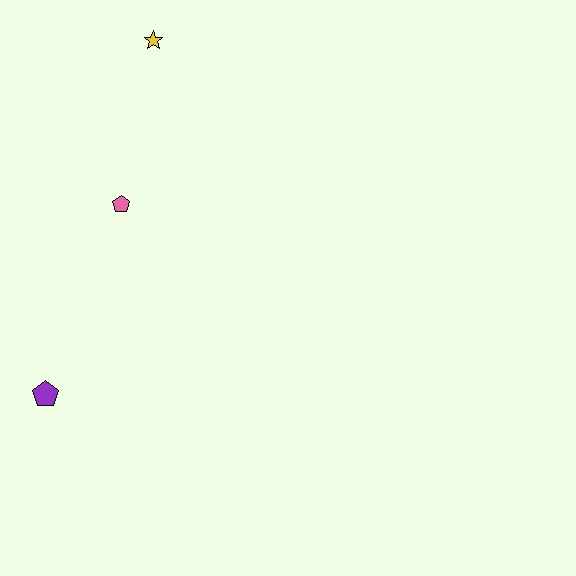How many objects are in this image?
There are 3 objects.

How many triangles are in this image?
There are no triangles.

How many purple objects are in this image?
There is 1 purple object.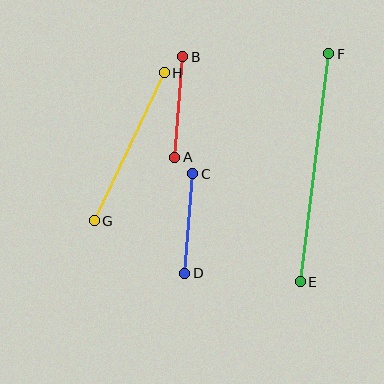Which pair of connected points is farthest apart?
Points E and F are farthest apart.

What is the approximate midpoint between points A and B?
The midpoint is at approximately (179, 107) pixels.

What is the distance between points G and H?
The distance is approximately 163 pixels.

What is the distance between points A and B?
The distance is approximately 101 pixels.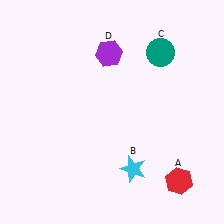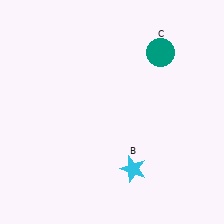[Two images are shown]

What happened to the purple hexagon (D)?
The purple hexagon (D) was removed in Image 2. It was in the top-left area of Image 1.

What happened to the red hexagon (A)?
The red hexagon (A) was removed in Image 2. It was in the bottom-right area of Image 1.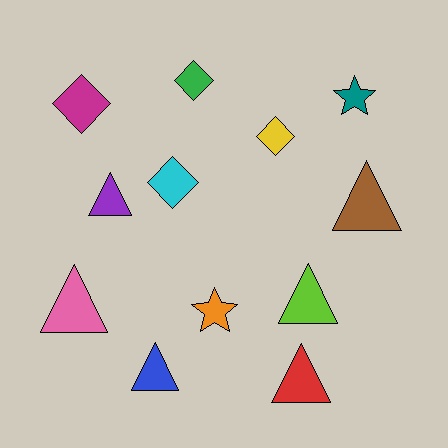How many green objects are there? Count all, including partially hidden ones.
There is 1 green object.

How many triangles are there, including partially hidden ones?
There are 6 triangles.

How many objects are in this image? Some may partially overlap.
There are 12 objects.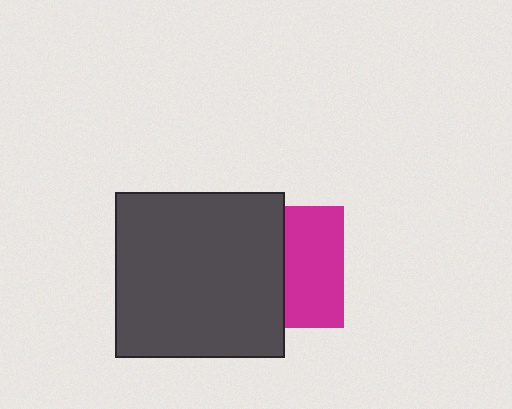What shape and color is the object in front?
The object in front is a dark gray rectangle.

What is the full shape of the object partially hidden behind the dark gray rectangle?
The partially hidden object is a magenta square.